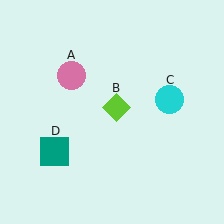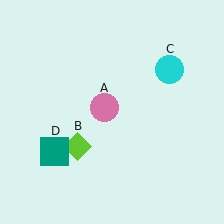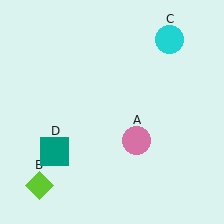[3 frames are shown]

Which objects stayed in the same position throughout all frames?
Teal square (object D) remained stationary.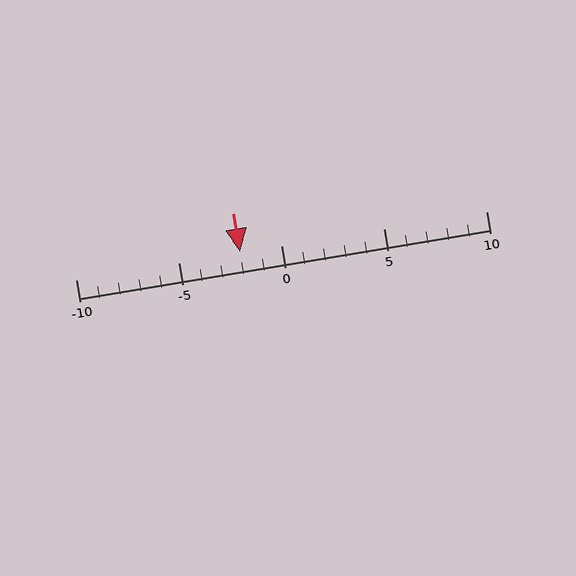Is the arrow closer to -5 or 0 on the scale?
The arrow is closer to 0.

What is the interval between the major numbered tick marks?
The major tick marks are spaced 5 units apart.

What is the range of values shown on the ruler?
The ruler shows values from -10 to 10.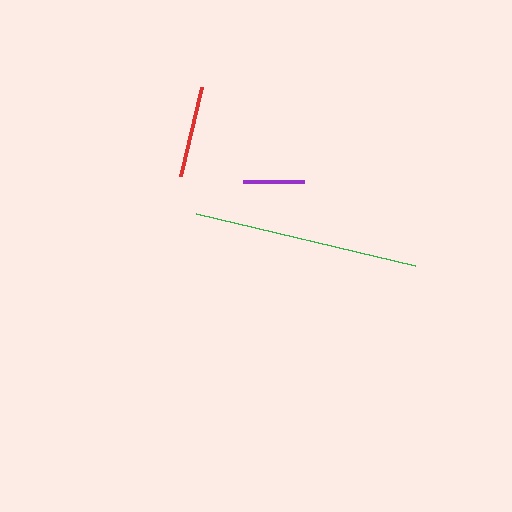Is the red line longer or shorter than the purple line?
The red line is longer than the purple line.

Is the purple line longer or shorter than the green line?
The green line is longer than the purple line.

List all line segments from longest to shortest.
From longest to shortest: green, red, purple.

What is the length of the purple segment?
The purple segment is approximately 60 pixels long.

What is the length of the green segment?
The green segment is approximately 225 pixels long.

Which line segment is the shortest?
The purple line is the shortest at approximately 60 pixels.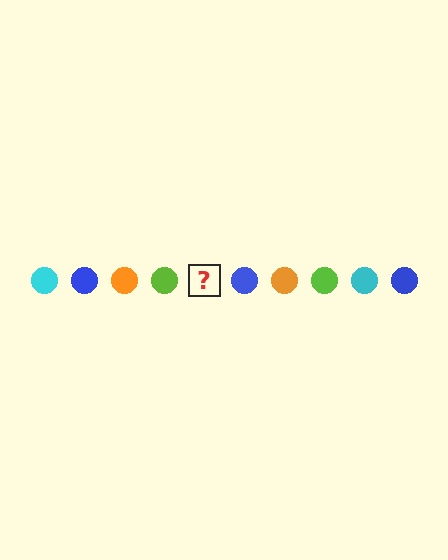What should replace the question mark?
The question mark should be replaced with a cyan circle.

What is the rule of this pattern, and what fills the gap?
The rule is that the pattern cycles through cyan, blue, orange, lime circles. The gap should be filled with a cyan circle.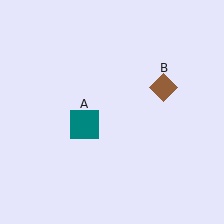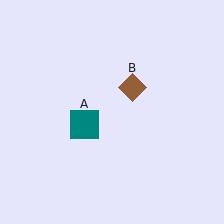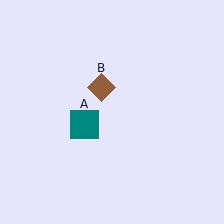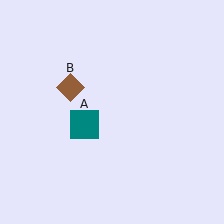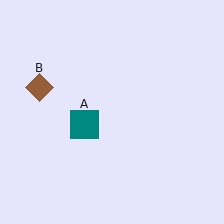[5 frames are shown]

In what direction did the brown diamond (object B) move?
The brown diamond (object B) moved left.